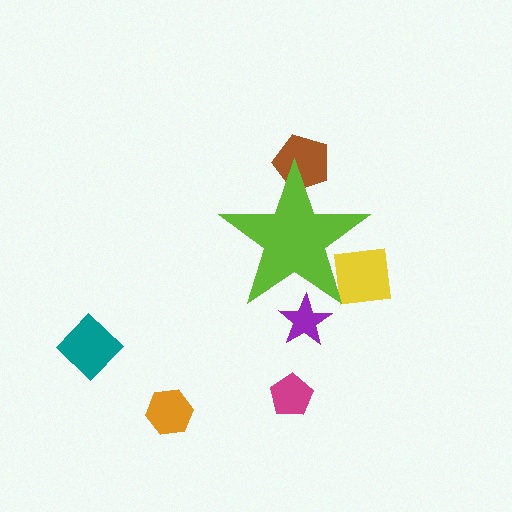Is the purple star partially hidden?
Yes, the purple star is partially hidden behind the lime star.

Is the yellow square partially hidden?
Yes, the yellow square is partially hidden behind the lime star.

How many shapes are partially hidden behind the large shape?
3 shapes are partially hidden.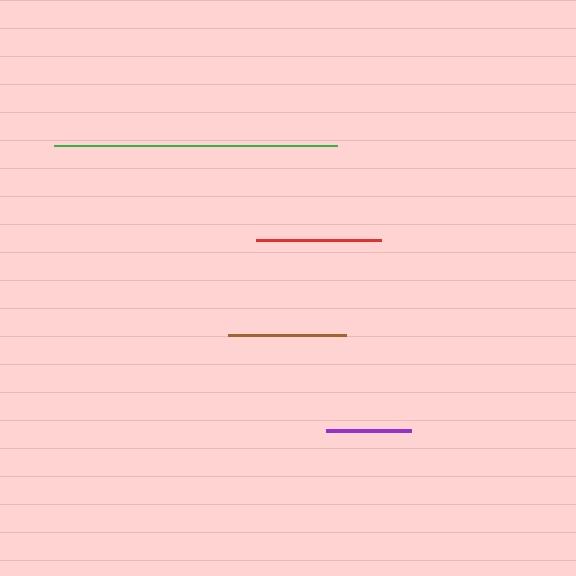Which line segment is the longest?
The green line is the longest at approximately 283 pixels.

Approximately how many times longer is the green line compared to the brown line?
The green line is approximately 2.4 times the length of the brown line.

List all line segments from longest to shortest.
From longest to shortest: green, red, brown, purple.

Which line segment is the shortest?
The purple line is the shortest at approximately 86 pixels.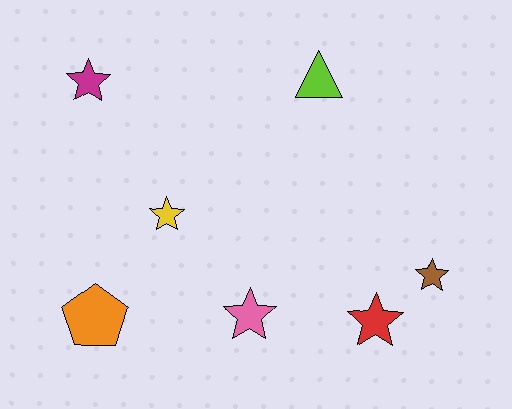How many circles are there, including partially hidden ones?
There are no circles.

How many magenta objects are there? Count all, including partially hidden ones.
There is 1 magenta object.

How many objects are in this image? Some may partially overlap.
There are 7 objects.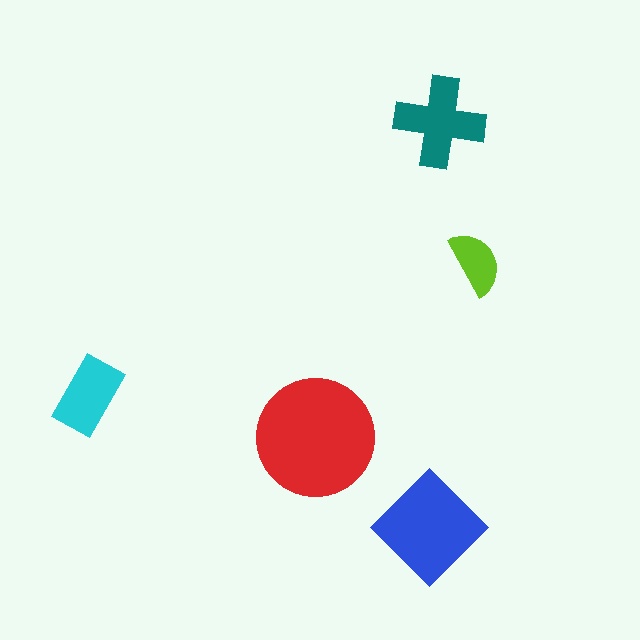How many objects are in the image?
There are 5 objects in the image.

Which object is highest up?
The teal cross is topmost.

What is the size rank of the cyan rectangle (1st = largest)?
4th.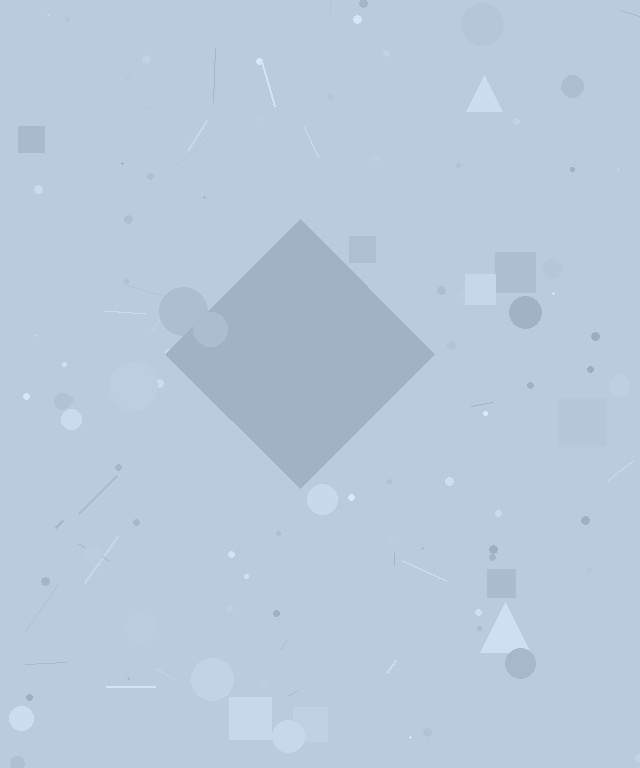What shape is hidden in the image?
A diamond is hidden in the image.